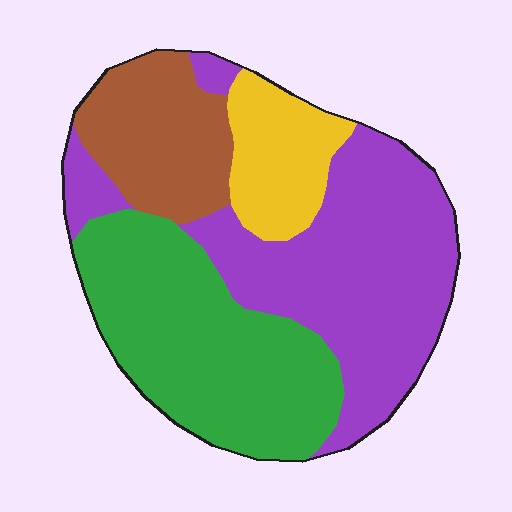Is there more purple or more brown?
Purple.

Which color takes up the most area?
Purple, at roughly 40%.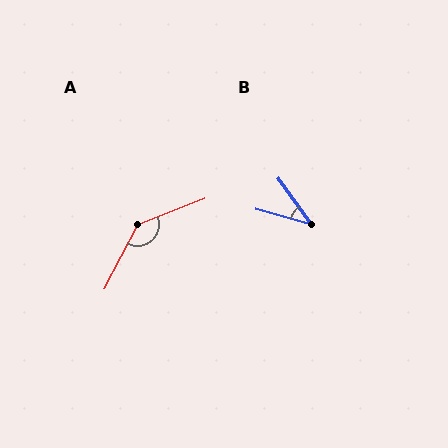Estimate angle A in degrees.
Approximately 139 degrees.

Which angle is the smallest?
B, at approximately 39 degrees.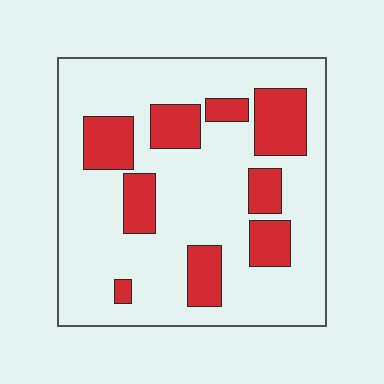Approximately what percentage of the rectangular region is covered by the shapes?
Approximately 25%.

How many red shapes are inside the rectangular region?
9.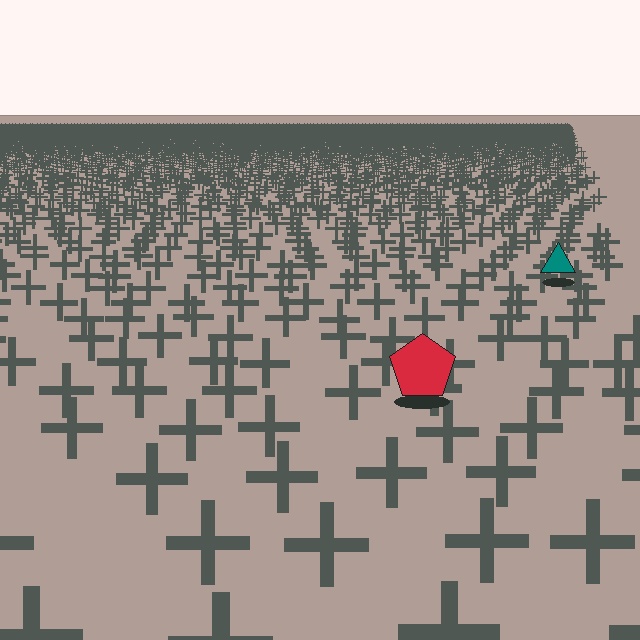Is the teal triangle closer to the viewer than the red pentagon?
No. The red pentagon is closer — you can tell from the texture gradient: the ground texture is coarser near it.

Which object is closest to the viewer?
The red pentagon is closest. The texture marks near it are larger and more spread out.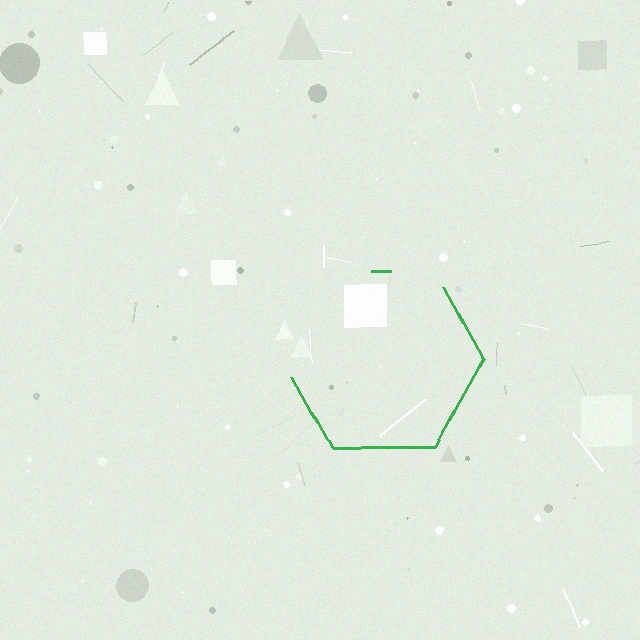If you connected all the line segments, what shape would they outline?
They would outline a hexagon.